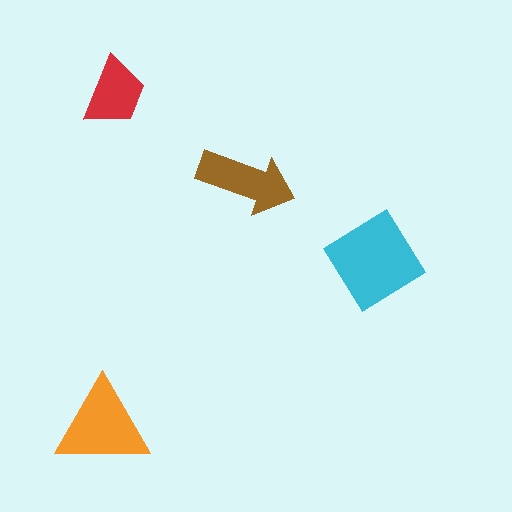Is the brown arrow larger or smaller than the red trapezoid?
Larger.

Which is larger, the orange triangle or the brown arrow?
The orange triangle.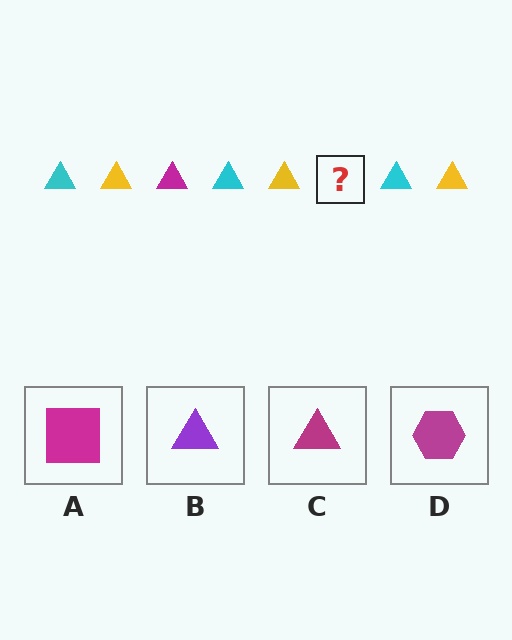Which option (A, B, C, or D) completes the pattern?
C.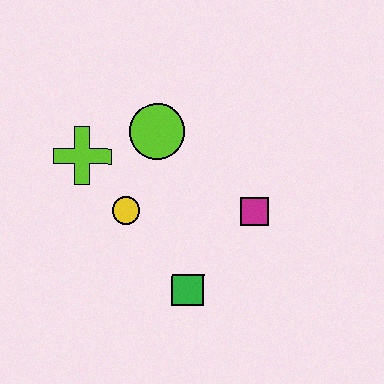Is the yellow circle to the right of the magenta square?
No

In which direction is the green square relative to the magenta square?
The green square is below the magenta square.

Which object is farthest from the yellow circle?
The magenta square is farthest from the yellow circle.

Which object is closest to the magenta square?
The green square is closest to the magenta square.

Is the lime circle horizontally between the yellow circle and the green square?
Yes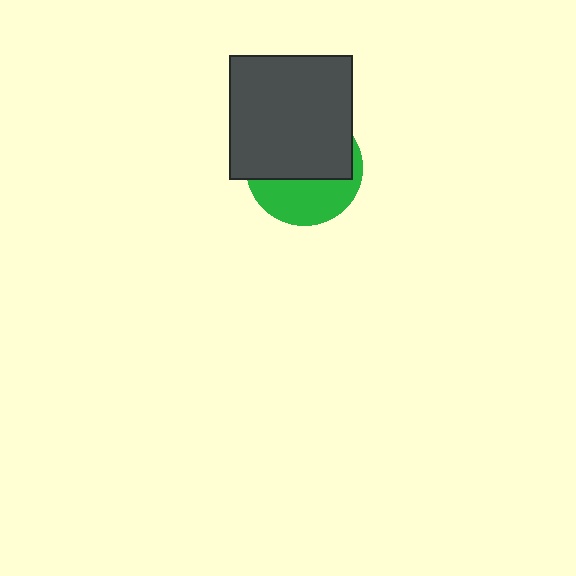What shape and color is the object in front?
The object in front is a dark gray square.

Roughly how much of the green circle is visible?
A small part of it is visible (roughly 40%).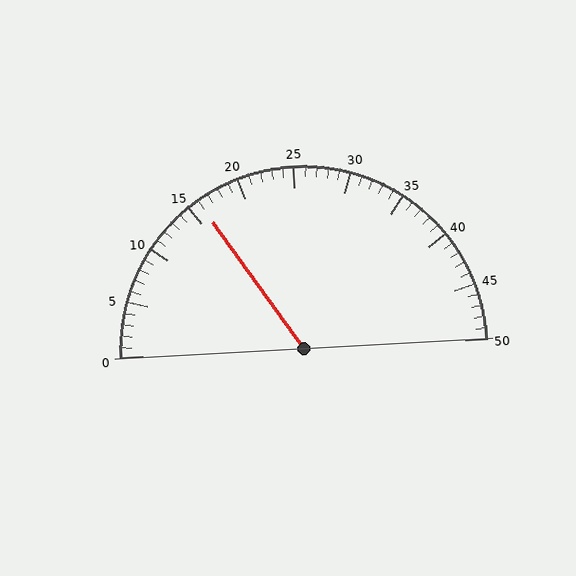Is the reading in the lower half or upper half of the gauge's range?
The reading is in the lower half of the range (0 to 50).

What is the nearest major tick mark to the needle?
The nearest major tick mark is 15.